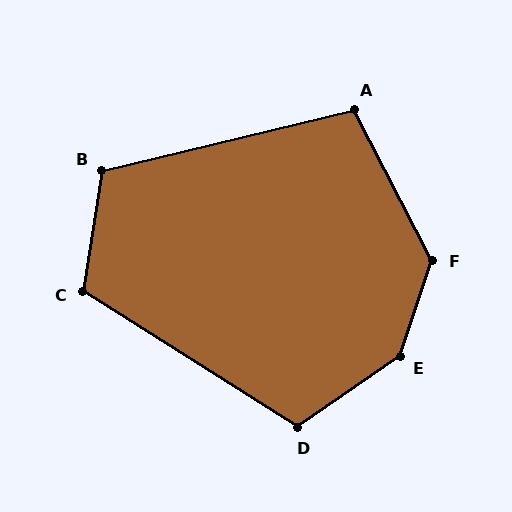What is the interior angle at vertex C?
Approximately 114 degrees (obtuse).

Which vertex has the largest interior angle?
E, at approximately 143 degrees.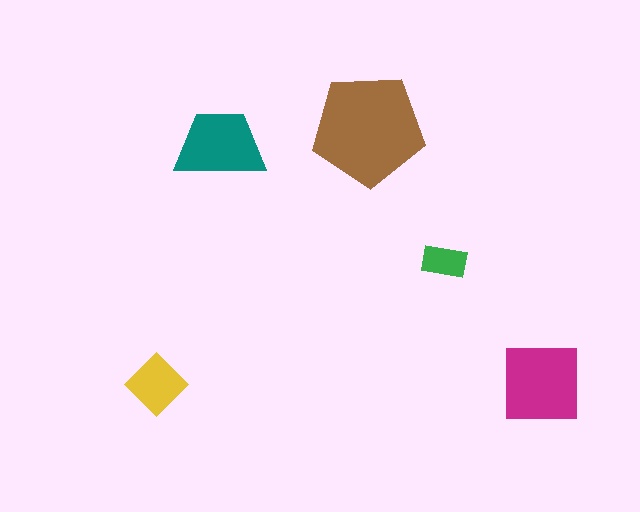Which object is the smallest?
The green rectangle.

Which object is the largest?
The brown pentagon.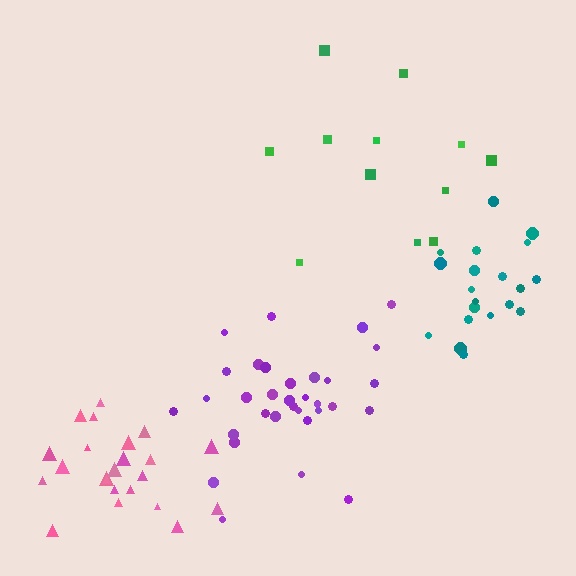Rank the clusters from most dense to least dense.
purple, teal, pink, green.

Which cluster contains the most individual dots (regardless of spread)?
Purple (34).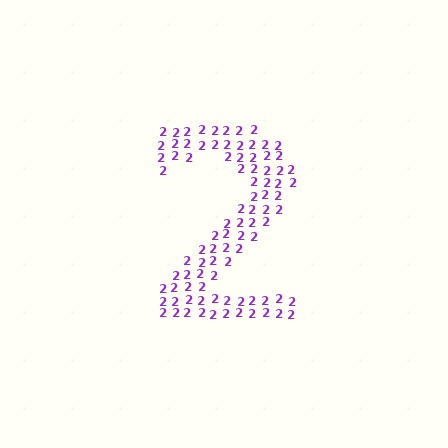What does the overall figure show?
The overall figure shows the digit 2.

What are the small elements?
The small elements are digit 2's.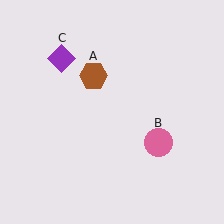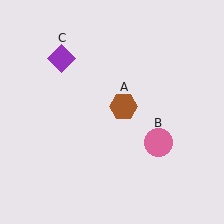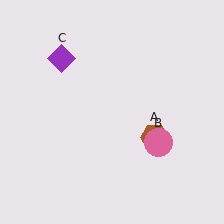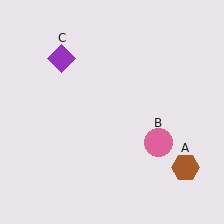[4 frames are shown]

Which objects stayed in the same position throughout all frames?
Pink circle (object B) and purple diamond (object C) remained stationary.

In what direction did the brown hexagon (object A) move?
The brown hexagon (object A) moved down and to the right.